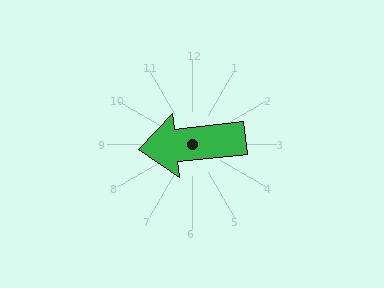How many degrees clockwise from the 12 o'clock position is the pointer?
Approximately 264 degrees.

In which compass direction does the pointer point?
West.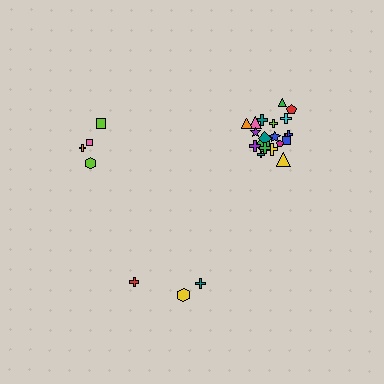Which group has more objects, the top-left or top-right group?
The top-right group.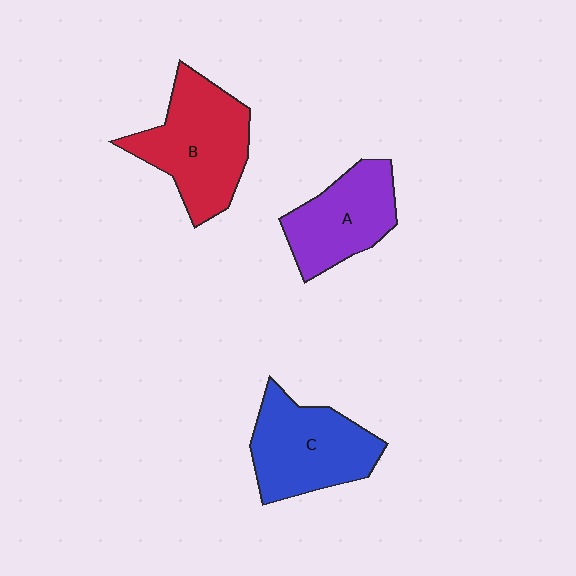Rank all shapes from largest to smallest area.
From largest to smallest: B (red), C (blue), A (purple).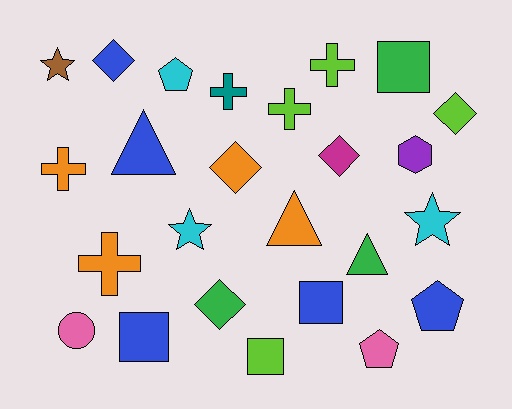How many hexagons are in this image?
There is 1 hexagon.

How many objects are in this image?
There are 25 objects.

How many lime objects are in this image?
There are 4 lime objects.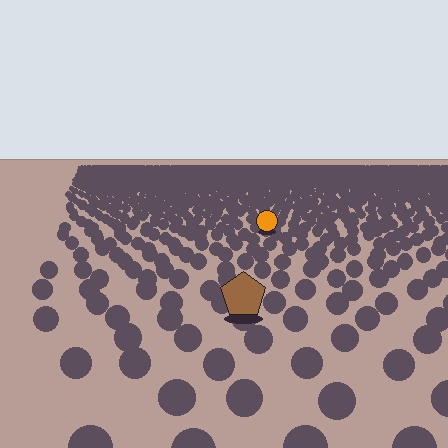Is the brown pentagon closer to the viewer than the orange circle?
Yes. The brown pentagon is closer — you can tell from the texture gradient: the ground texture is coarser near it.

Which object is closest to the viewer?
The brown pentagon is closest. The texture marks near it are larger and more spread out.